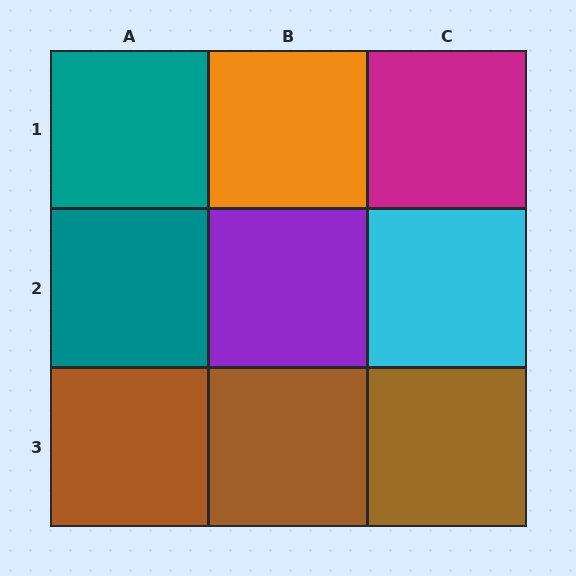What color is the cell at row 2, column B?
Purple.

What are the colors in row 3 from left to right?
Brown, brown, brown.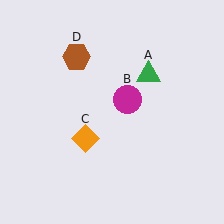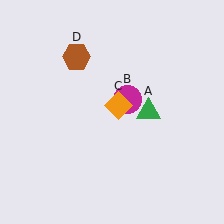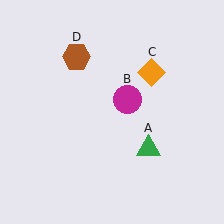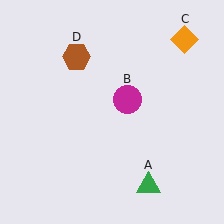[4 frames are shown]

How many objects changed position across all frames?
2 objects changed position: green triangle (object A), orange diamond (object C).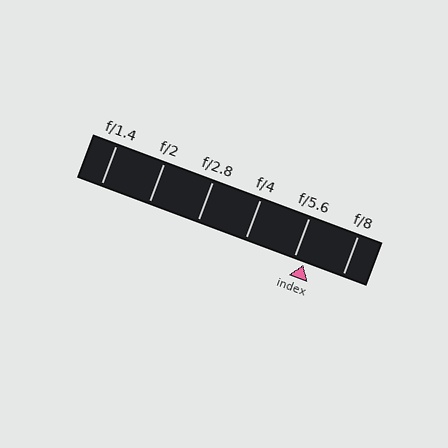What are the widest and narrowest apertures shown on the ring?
The widest aperture shown is f/1.4 and the narrowest is f/8.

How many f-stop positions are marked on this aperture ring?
There are 6 f-stop positions marked.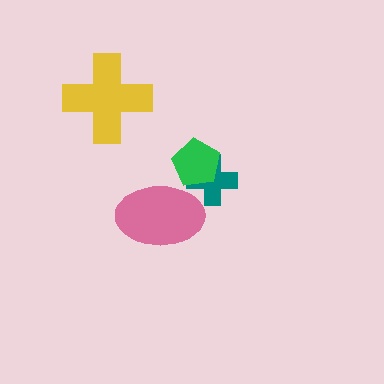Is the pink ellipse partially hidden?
No, no other shape covers it.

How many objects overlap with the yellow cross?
0 objects overlap with the yellow cross.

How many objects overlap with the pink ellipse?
1 object overlaps with the pink ellipse.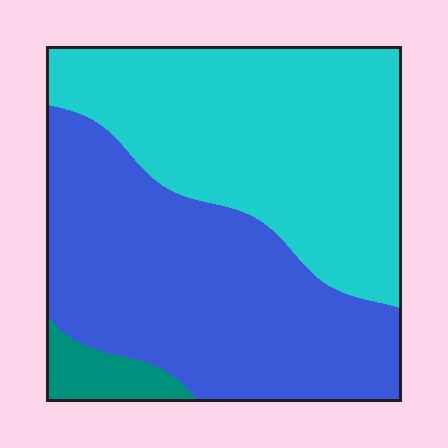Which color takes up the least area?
Teal, at roughly 5%.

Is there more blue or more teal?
Blue.